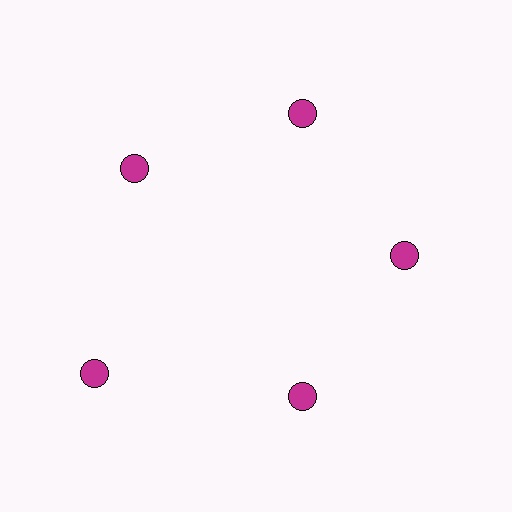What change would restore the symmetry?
The symmetry would be restored by moving it inward, back onto the ring so that all 5 circles sit at equal angles and equal distance from the center.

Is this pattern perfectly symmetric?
No. The 5 magenta circles are arranged in a ring, but one element near the 8 o'clock position is pushed outward from the center, breaking the 5-fold rotational symmetry.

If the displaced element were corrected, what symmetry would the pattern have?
It would have 5-fold rotational symmetry — the pattern would map onto itself every 72 degrees.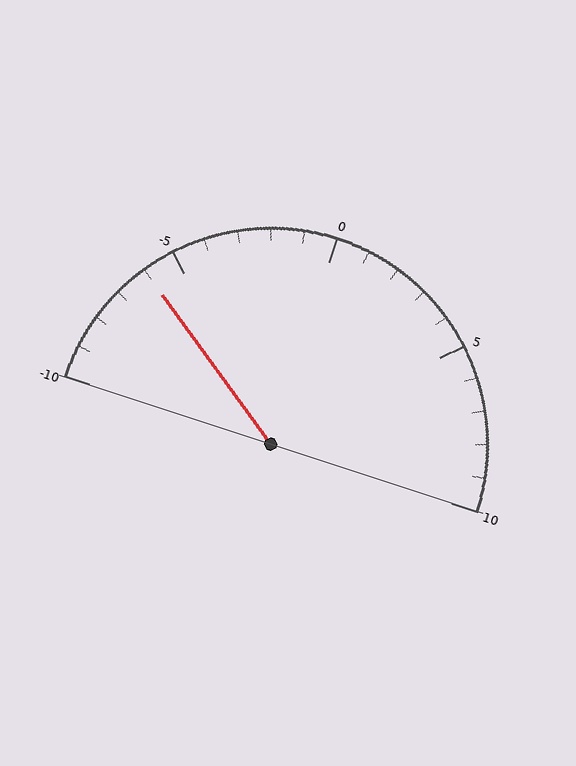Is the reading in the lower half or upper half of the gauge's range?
The reading is in the lower half of the range (-10 to 10).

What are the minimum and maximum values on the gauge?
The gauge ranges from -10 to 10.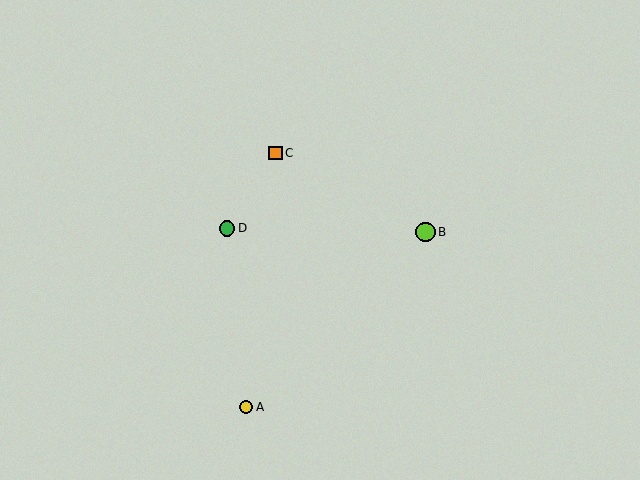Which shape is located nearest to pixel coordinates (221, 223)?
The green circle (labeled D) at (227, 228) is nearest to that location.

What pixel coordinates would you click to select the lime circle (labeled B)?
Click at (425, 232) to select the lime circle B.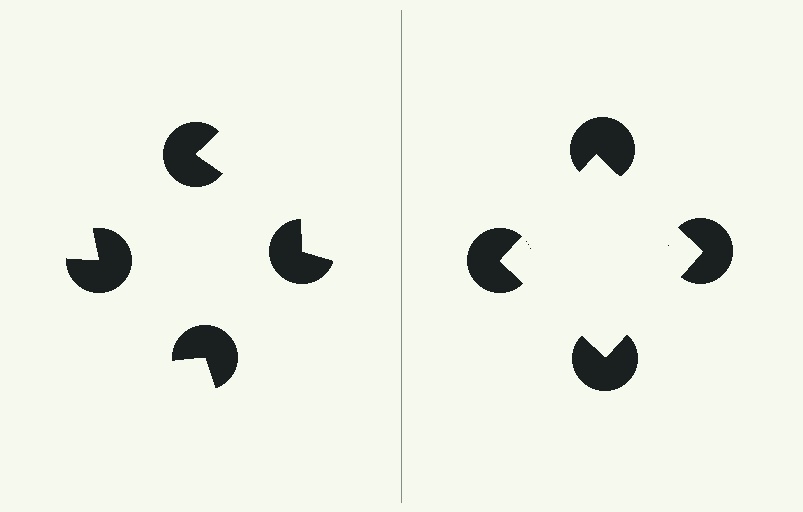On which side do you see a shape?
An illusory square appears on the right side. On the left side the wedge cuts are rotated, so no coherent shape forms.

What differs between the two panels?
The pac-man discs are positioned identically on both sides; only the wedge orientations differ. On the right they align to a square; on the left they are misaligned.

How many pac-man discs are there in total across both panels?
8 — 4 on each side.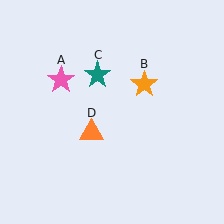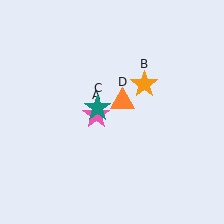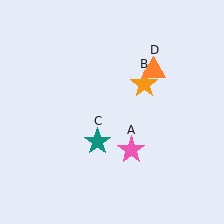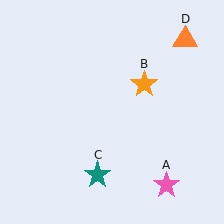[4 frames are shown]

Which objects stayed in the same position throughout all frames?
Orange star (object B) remained stationary.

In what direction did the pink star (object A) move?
The pink star (object A) moved down and to the right.